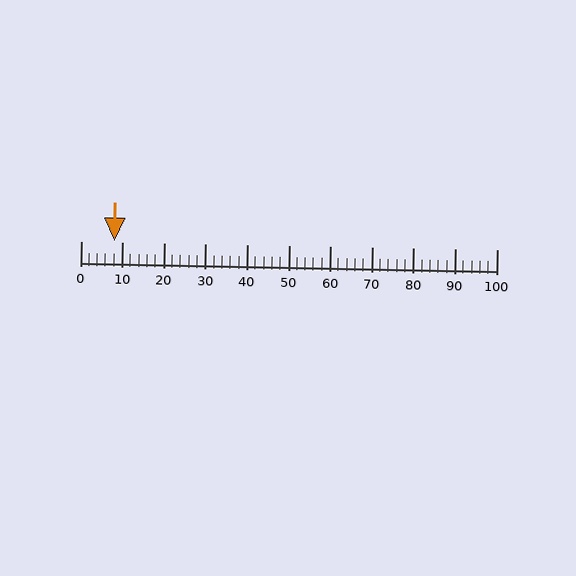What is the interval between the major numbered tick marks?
The major tick marks are spaced 10 units apart.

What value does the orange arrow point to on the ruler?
The orange arrow points to approximately 8.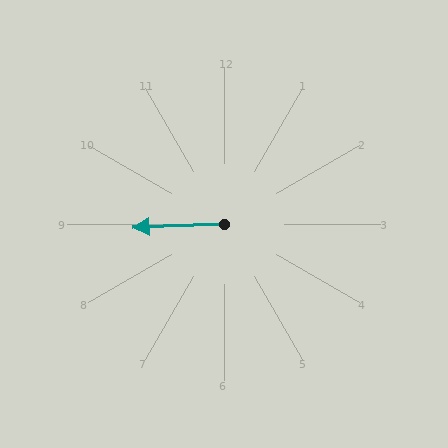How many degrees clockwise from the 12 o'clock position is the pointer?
Approximately 268 degrees.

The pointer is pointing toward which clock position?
Roughly 9 o'clock.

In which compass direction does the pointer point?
West.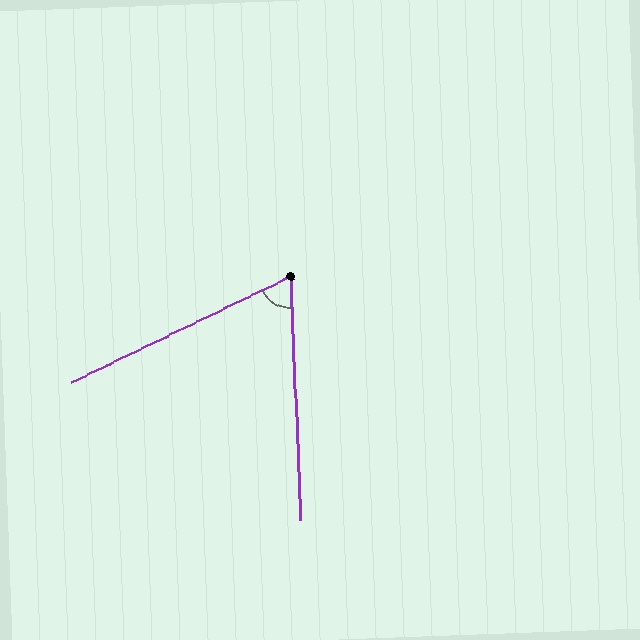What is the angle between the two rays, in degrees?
Approximately 66 degrees.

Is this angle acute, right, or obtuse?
It is acute.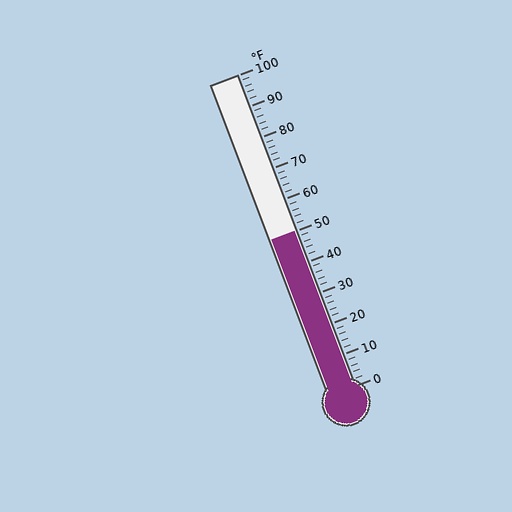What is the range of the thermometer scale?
The thermometer scale ranges from 0°F to 100°F.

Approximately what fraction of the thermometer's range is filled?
The thermometer is filled to approximately 50% of its range.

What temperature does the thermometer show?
The thermometer shows approximately 50°F.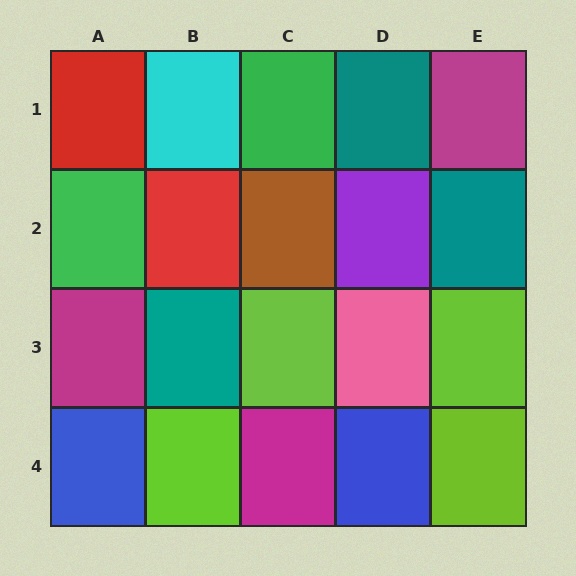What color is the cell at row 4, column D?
Blue.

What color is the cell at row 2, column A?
Green.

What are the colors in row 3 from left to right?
Magenta, teal, lime, pink, lime.